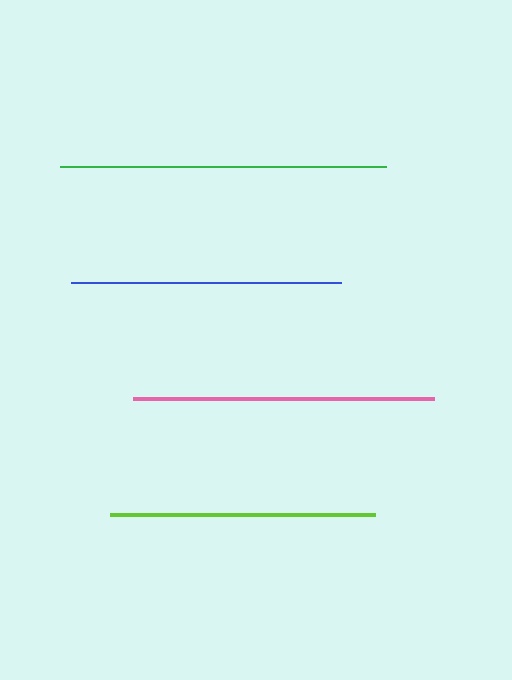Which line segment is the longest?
The green line is the longest at approximately 326 pixels.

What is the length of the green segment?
The green segment is approximately 326 pixels long.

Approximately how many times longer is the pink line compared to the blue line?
The pink line is approximately 1.1 times the length of the blue line.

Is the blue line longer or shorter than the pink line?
The pink line is longer than the blue line.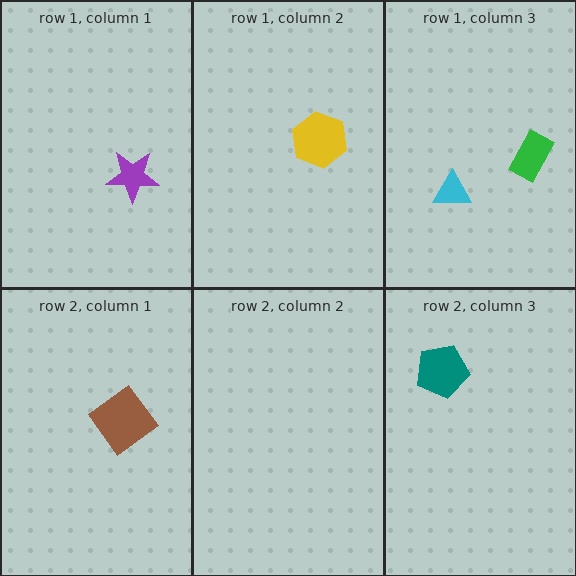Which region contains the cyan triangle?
The row 1, column 3 region.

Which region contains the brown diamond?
The row 2, column 1 region.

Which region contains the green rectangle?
The row 1, column 3 region.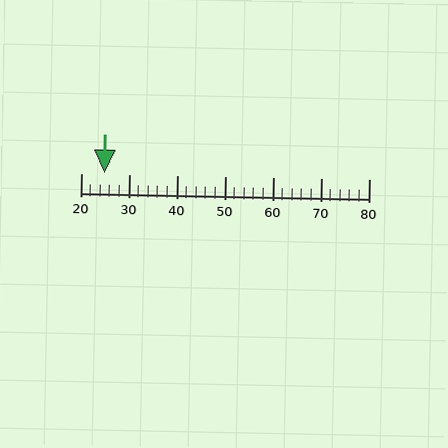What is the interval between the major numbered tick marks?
The major tick marks are spaced 10 units apart.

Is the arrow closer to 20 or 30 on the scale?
The arrow is closer to 20.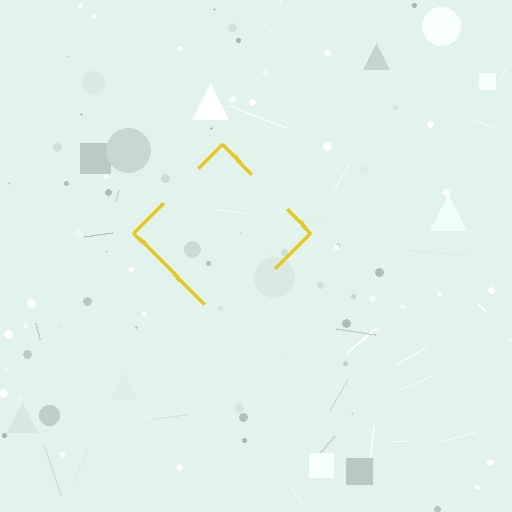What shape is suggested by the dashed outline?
The dashed outline suggests a diamond.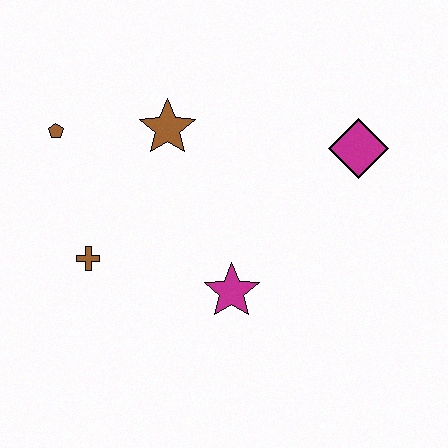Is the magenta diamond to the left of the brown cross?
No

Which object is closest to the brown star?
The brown pentagon is closest to the brown star.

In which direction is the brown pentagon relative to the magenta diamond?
The brown pentagon is to the left of the magenta diamond.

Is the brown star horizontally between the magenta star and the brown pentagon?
Yes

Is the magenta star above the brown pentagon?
No